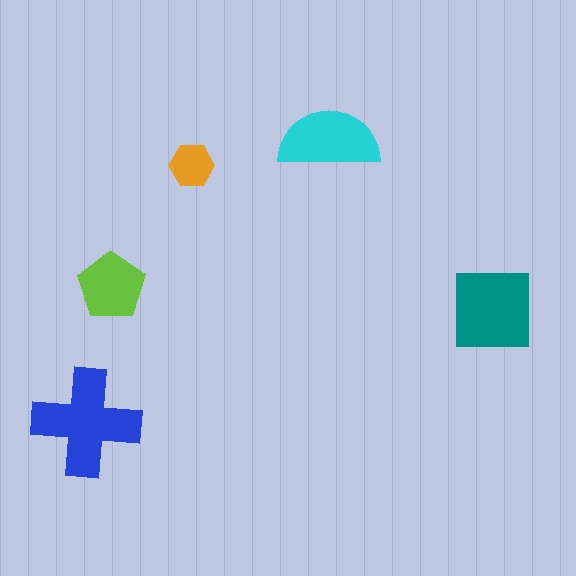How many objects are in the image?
There are 5 objects in the image.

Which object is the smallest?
The orange hexagon.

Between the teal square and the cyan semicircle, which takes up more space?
The teal square.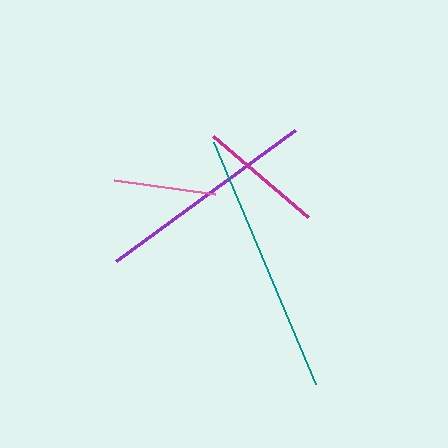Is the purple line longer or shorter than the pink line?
The purple line is longer than the pink line.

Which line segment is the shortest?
The pink line is the shortest at approximately 102 pixels.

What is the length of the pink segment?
The pink segment is approximately 102 pixels long.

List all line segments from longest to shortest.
From longest to shortest: teal, purple, magenta, pink.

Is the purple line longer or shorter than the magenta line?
The purple line is longer than the magenta line.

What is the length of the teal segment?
The teal segment is approximately 263 pixels long.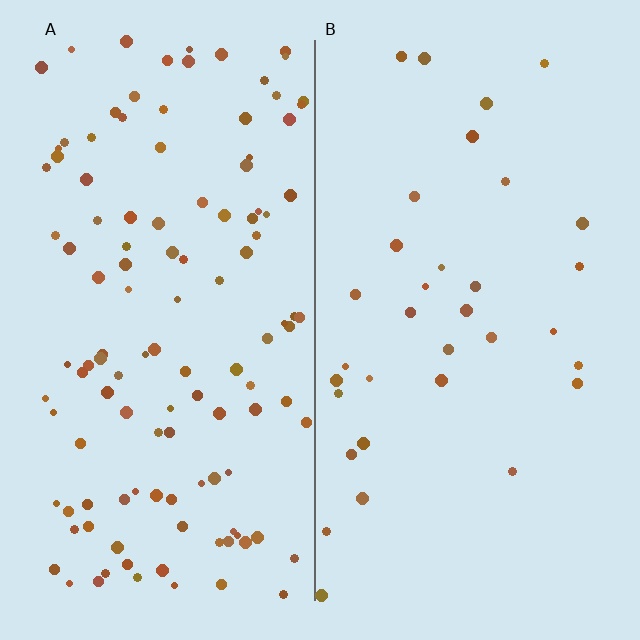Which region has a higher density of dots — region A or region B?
A (the left).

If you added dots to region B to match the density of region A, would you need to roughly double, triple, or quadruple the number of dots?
Approximately quadruple.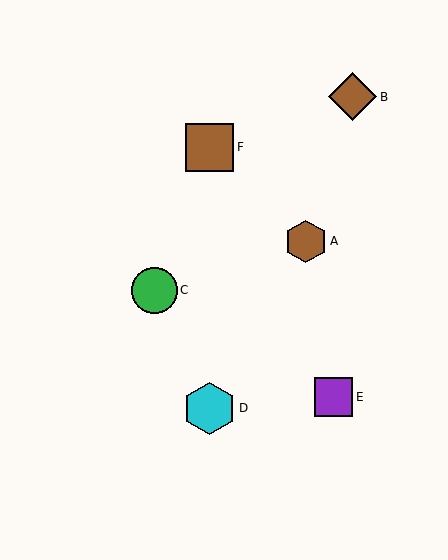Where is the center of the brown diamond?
The center of the brown diamond is at (353, 97).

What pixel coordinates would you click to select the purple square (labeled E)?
Click at (333, 397) to select the purple square E.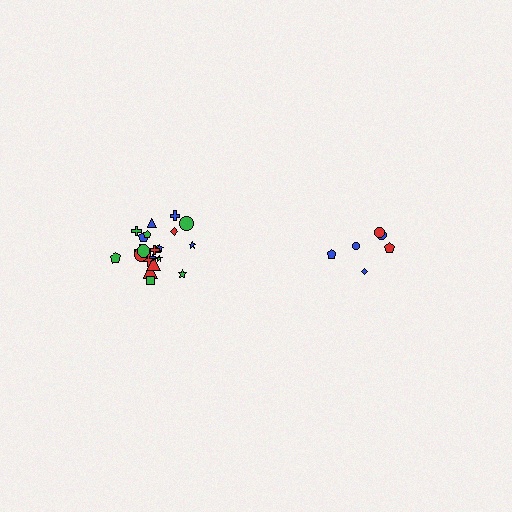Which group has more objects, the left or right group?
The left group.